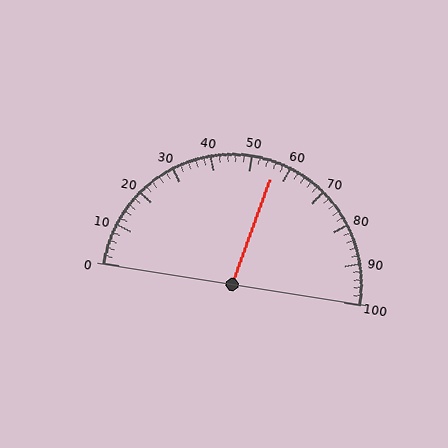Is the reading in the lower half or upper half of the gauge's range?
The reading is in the upper half of the range (0 to 100).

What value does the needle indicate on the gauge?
The needle indicates approximately 56.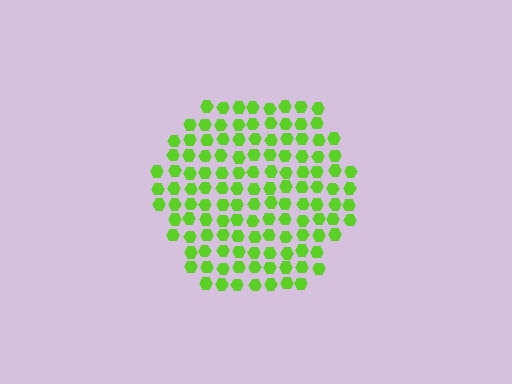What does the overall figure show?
The overall figure shows a hexagon.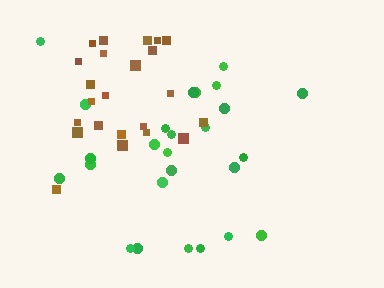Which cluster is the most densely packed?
Brown.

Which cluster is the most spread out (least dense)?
Green.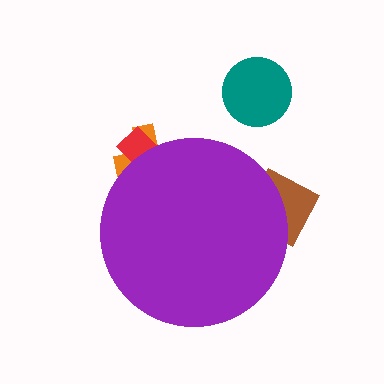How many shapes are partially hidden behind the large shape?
3 shapes are partially hidden.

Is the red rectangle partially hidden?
Yes, the red rectangle is partially hidden behind the purple circle.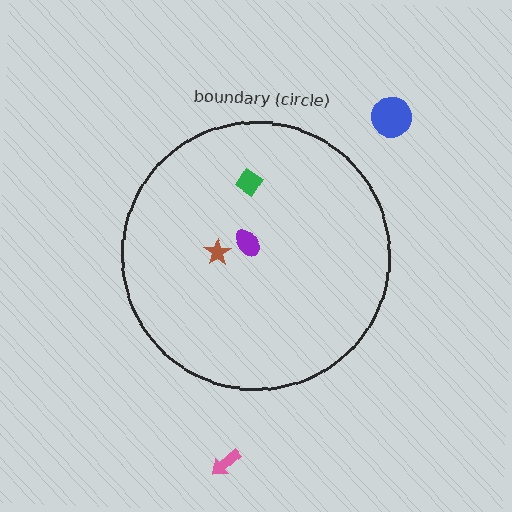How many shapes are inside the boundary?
3 inside, 2 outside.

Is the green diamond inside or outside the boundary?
Inside.